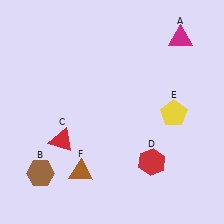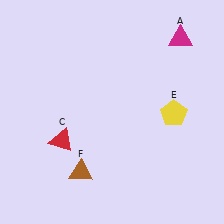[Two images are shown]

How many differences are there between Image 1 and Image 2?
There are 2 differences between the two images.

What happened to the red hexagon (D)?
The red hexagon (D) was removed in Image 2. It was in the bottom-right area of Image 1.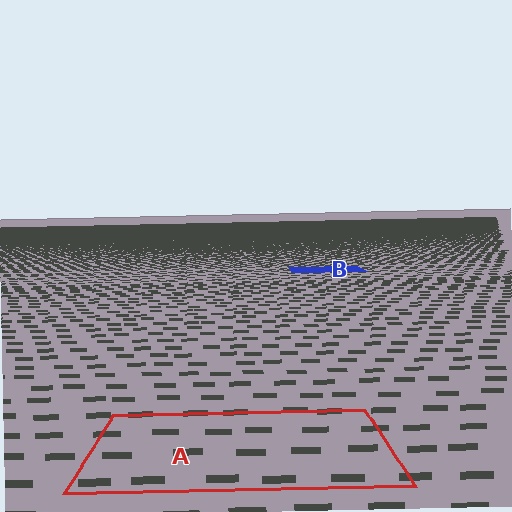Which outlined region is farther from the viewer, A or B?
Region B is farther from the viewer — the texture elements inside it appear smaller and more densely packed.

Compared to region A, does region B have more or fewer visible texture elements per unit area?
Region B has more texture elements per unit area — they are packed more densely because it is farther away.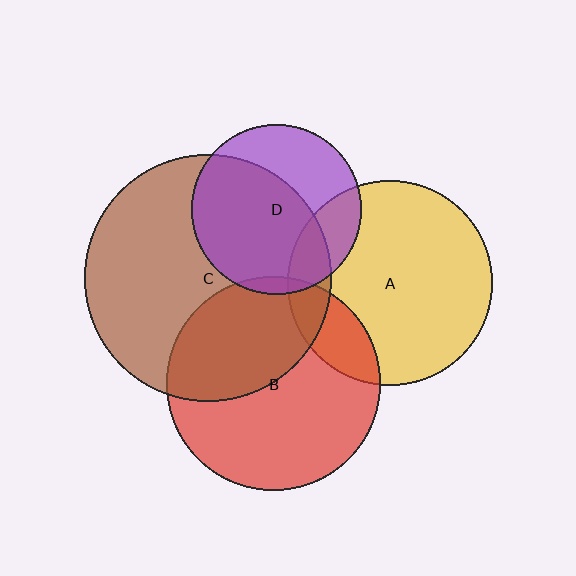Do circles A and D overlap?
Yes.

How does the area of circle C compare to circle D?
Approximately 2.1 times.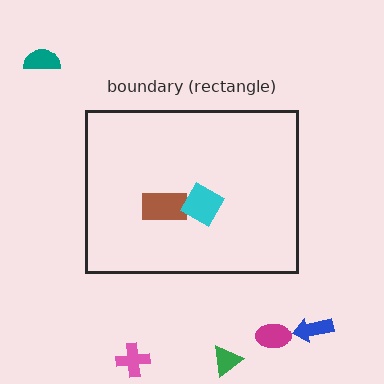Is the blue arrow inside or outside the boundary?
Outside.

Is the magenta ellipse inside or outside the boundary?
Outside.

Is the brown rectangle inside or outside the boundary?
Inside.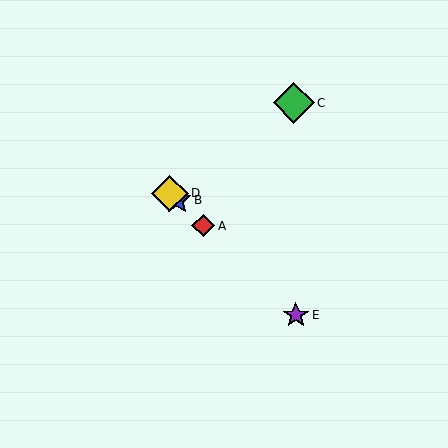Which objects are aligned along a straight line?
Objects A, B, D, E are aligned along a straight line.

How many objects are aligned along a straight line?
4 objects (A, B, D, E) are aligned along a straight line.